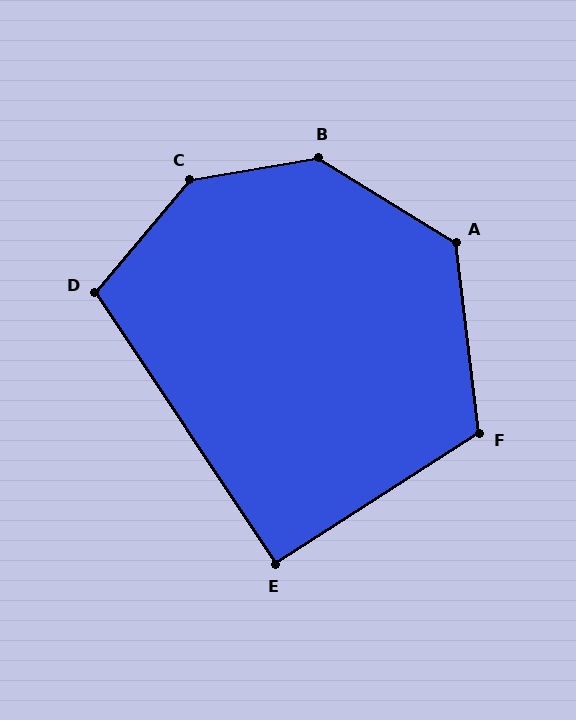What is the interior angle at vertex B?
Approximately 138 degrees (obtuse).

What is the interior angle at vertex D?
Approximately 106 degrees (obtuse).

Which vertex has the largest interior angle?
C, at approximately 140 degrees.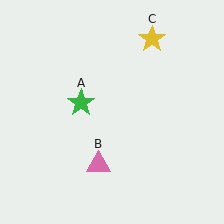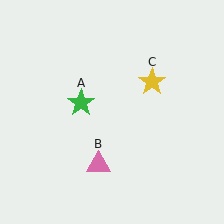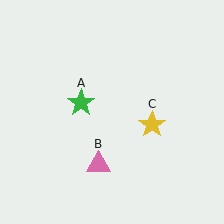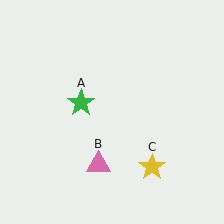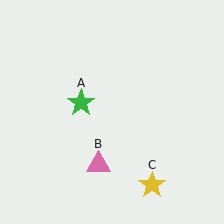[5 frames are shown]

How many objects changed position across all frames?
1 object changed position: yellow star (object C).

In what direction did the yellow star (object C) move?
The yellow star (object C) moved down.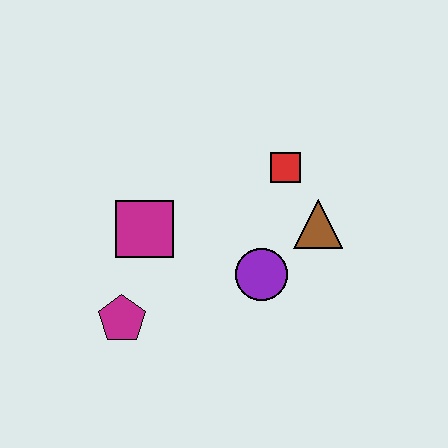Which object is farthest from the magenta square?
The brown triangle is farthest from the magenta square.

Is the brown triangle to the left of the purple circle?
No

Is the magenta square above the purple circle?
Yes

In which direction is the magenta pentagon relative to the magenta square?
The magenta pentagon is below the magenta square.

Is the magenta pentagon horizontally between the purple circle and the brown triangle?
No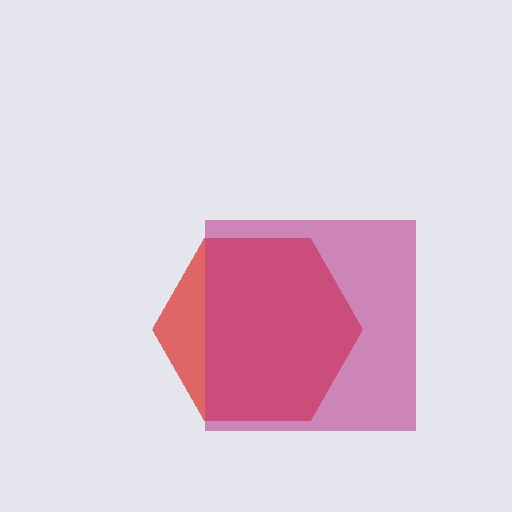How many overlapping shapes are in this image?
There are 2 overlapping shapes in the image.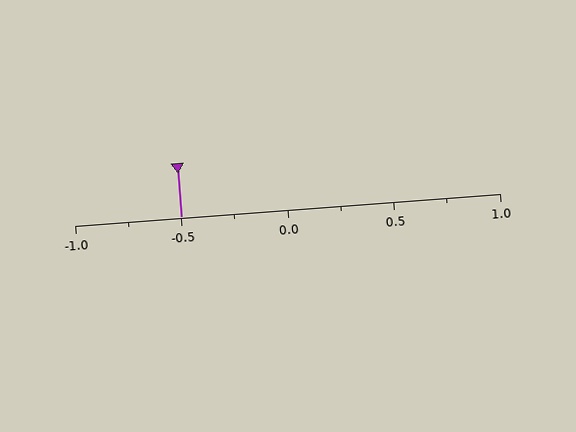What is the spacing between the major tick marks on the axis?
The major ticks are spaced 0.5 apart.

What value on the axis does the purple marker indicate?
The marker indicates approximately -0.5.